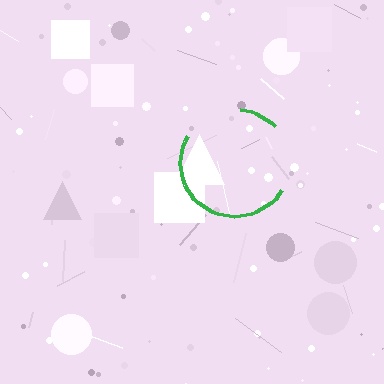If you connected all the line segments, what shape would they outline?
They would outline a circle.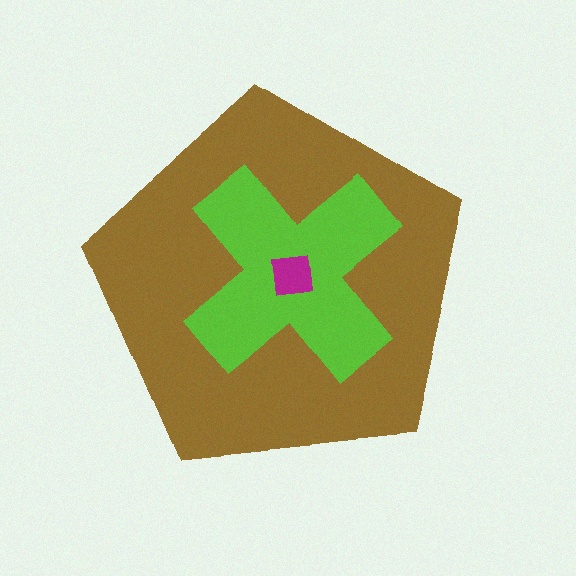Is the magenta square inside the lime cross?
Yes.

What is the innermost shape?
The magenta square.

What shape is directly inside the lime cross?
The magenta square.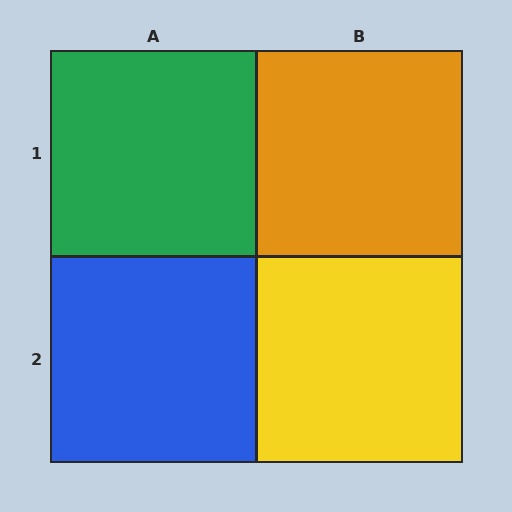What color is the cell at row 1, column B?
Orange.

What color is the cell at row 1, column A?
Green.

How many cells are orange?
1 cell is orange.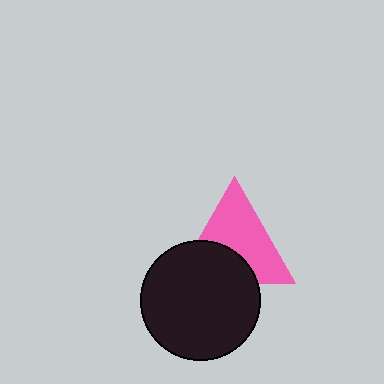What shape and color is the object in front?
The object in front is a black circle.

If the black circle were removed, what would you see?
You would see the complete pink triangle.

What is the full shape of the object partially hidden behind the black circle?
The partially hidden object is a pink triangle.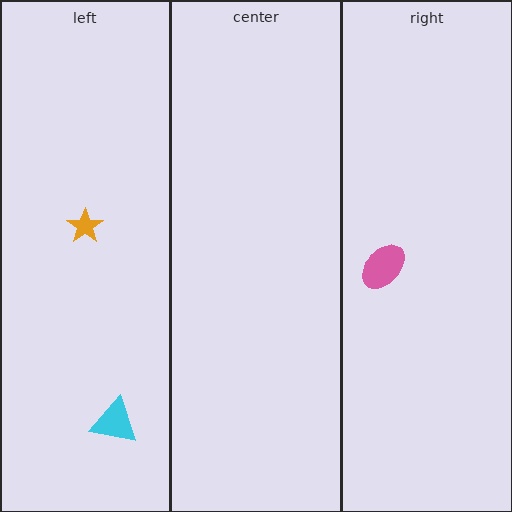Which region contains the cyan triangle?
The left region.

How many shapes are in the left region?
2.